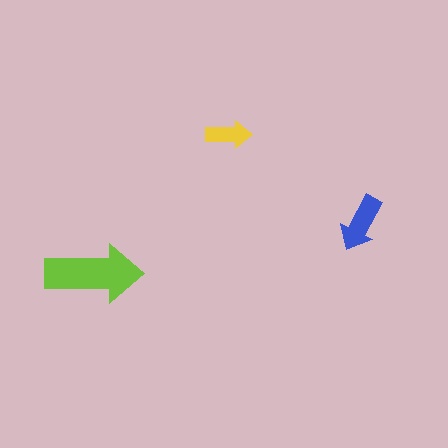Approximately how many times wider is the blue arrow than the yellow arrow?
About 1.5 times wider.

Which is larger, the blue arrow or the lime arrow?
The lime one.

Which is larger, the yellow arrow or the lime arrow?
The lime one.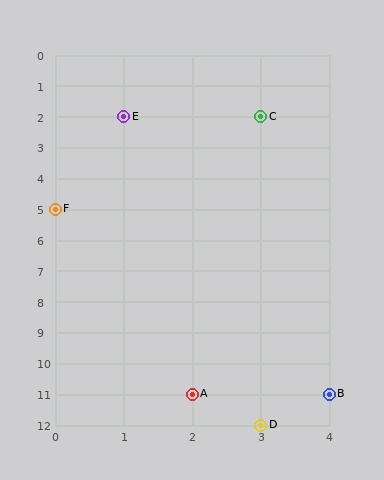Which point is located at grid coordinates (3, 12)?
Point D is at (3, 12).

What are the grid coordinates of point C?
Point C is at grid coordinates (3, 2).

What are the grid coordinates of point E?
Point E is at grid coordinates (1, 2).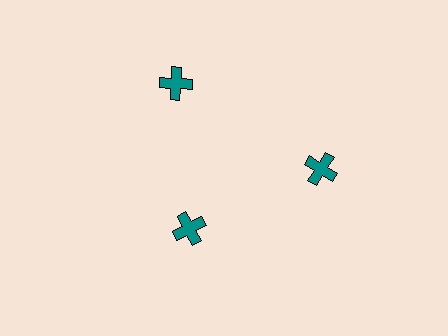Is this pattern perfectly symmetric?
No. The 3 teal crosses are arranged in a ring, but one element near the 7 o'clock position is pulled inward toward the center, breaking the 3-fold rotational symmetry.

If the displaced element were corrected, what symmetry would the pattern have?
It would have 3-fold rotational symmetry — the pattern would map onto itself every 120 degrees.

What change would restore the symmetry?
The symmetry would be restored by moving it outward, back onto the ring so that all 3 crosses sit at equal angles and equal distance from the center.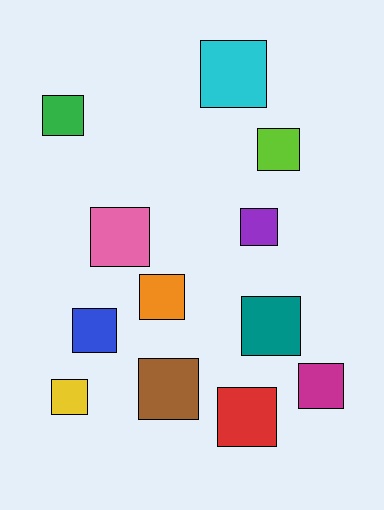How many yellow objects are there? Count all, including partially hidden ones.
There is 1 yellow object.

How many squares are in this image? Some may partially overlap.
There are 12 squares.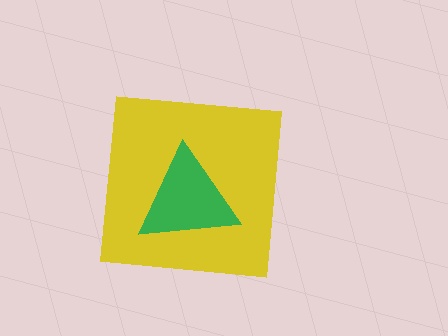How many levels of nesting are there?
2.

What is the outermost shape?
The yellow square.